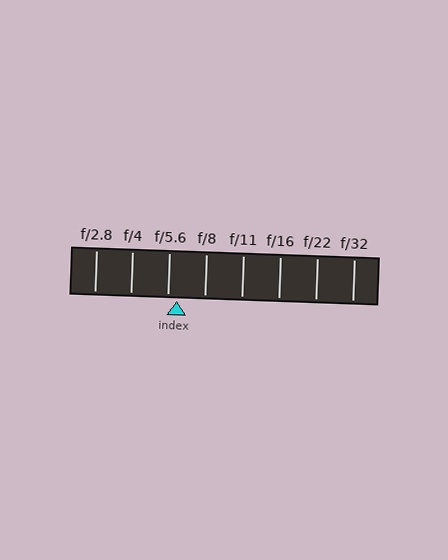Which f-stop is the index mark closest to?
The index mark is closest to f/5.6.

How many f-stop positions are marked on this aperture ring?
There are 8 f-stop positions marked.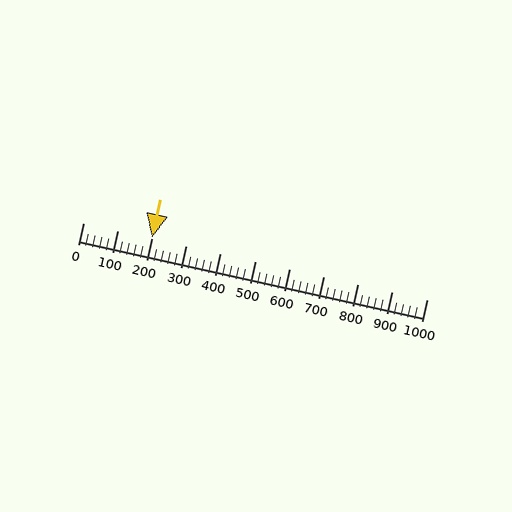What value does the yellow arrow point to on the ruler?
The yellow arrow points to approximately 200.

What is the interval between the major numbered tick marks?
The major tick marks are spaced 100 units apart.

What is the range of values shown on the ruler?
The ruler shows values from 0 to 1000.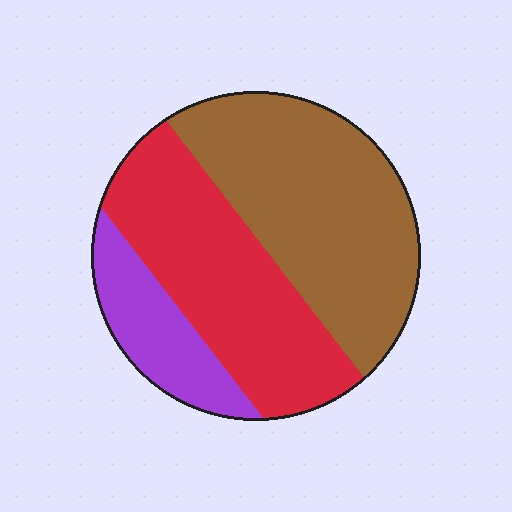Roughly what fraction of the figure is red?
Red takes up about three eighths (3/8) of the figure.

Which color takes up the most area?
Brown, at roughly 45%.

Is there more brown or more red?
Brown.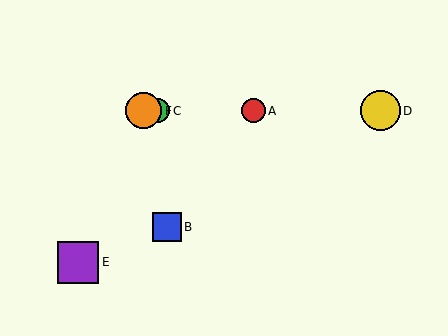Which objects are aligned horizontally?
Objects A, C, D, F are aligned horizontally.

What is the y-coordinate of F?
Object F is at y≈111.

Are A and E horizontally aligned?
No, A is at y≈111 and E is at y≈262.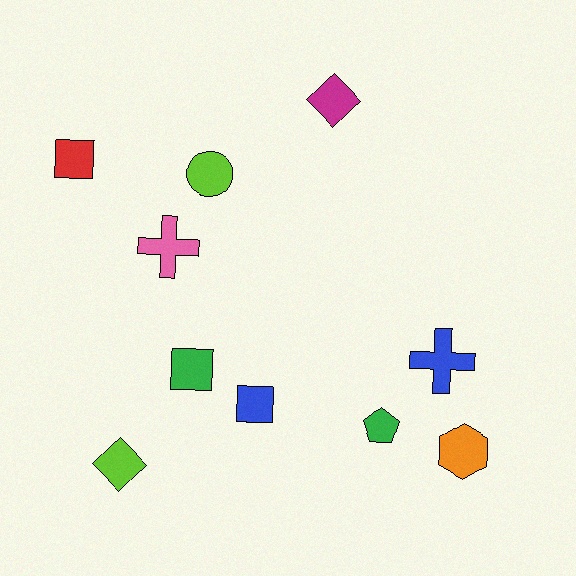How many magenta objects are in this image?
There is 1 magenta object.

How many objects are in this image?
There are 10 objects.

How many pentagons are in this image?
There is 1 pentagon.